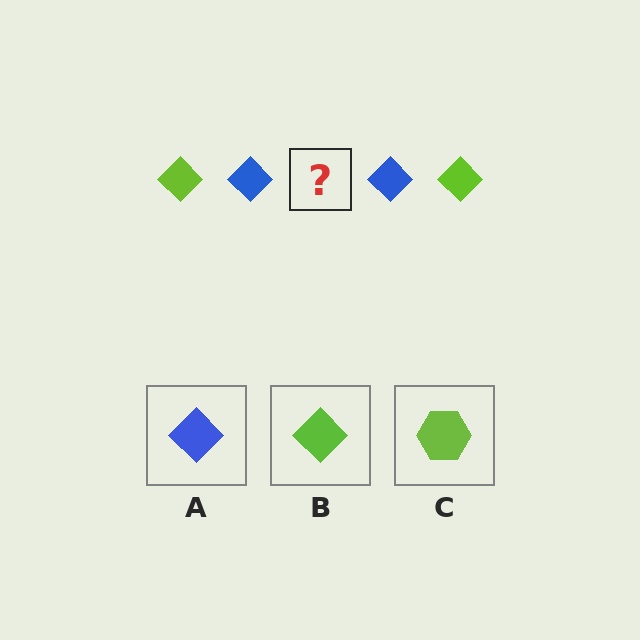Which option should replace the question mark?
Option B.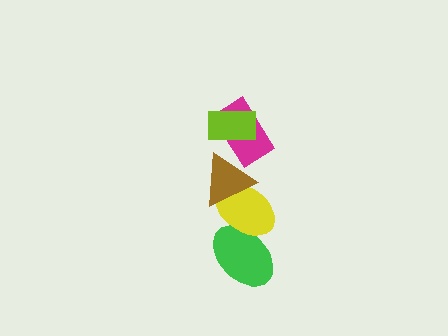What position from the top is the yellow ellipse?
The yellow ellipse is 4th from the top.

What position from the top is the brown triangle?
The brown triangle is 3rd from the top.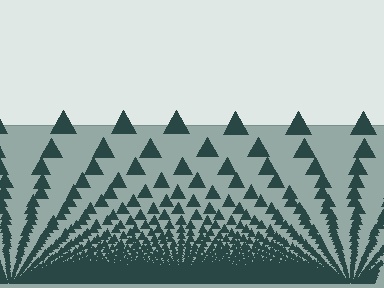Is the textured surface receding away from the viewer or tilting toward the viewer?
The surface appears to tilt toward the viewer. Texture elements get larger and sparser toward the top.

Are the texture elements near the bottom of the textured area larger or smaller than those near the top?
Smaller. The gradient is inverted — elements near the bottom are smaller and denser.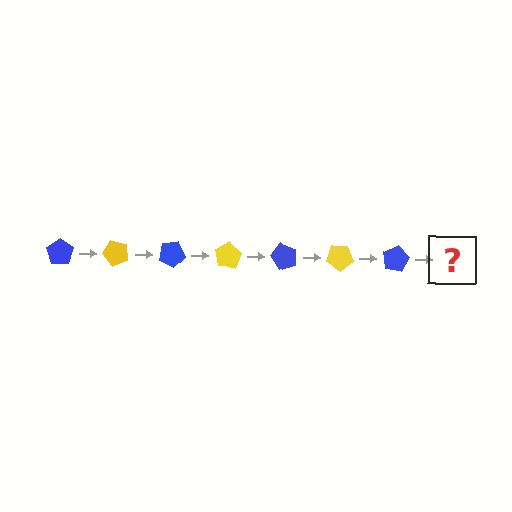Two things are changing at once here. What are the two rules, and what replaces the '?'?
The two rules are that it rotates 50 degrees each step and the color cycles through blue and yellow. The '?' should be a yellow pentagon, rotated 350 degrees from the start.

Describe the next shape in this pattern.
It should be a yellow pentagon, rotated 350 degrees from the start.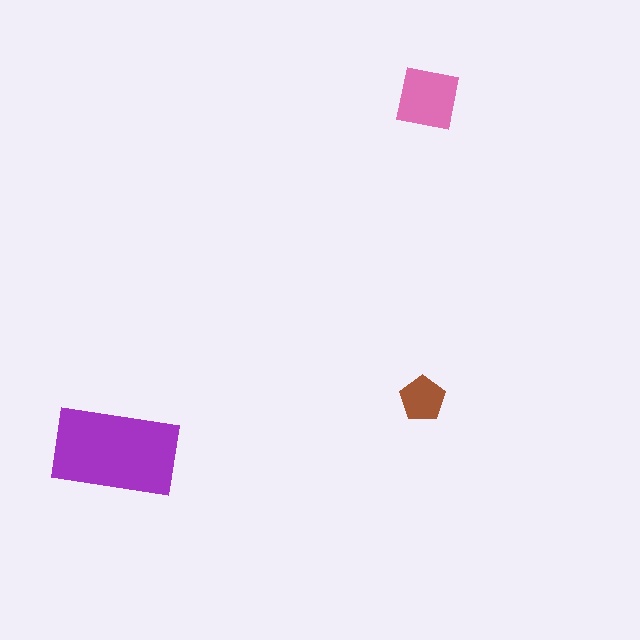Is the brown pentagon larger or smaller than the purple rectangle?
Smaller.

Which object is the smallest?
The brown pentagon.